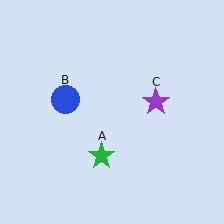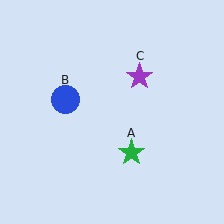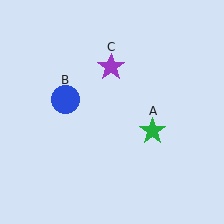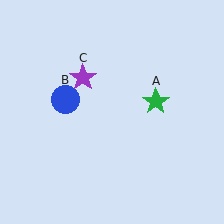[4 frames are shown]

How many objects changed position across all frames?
2 objects changed position: green star (object A), purple star (object C).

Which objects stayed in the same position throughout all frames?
Blue circle (object B) remained stationary.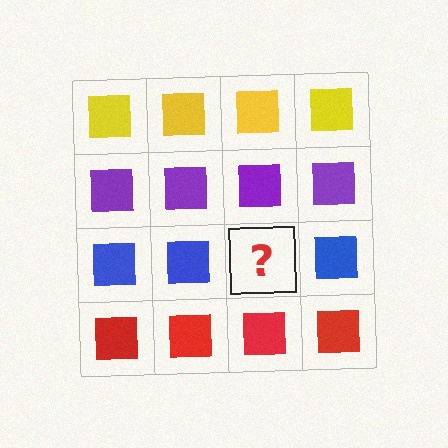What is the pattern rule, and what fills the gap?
The rule is that each row has a consistent color. The gap should be filled with a blue square.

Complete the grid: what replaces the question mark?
The question mark should be replaced with a blue square.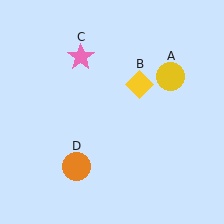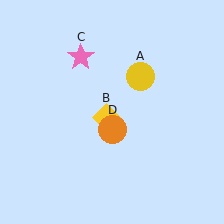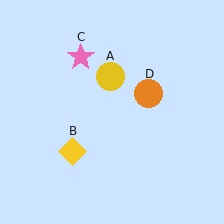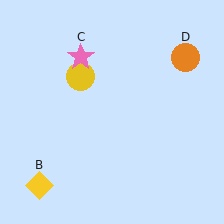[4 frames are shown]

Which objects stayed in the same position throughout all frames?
Pink star (object C) remained stationary.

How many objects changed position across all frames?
3 objects changed position: yellow circle (object A), yellow diamond (object B), orange circle (object D).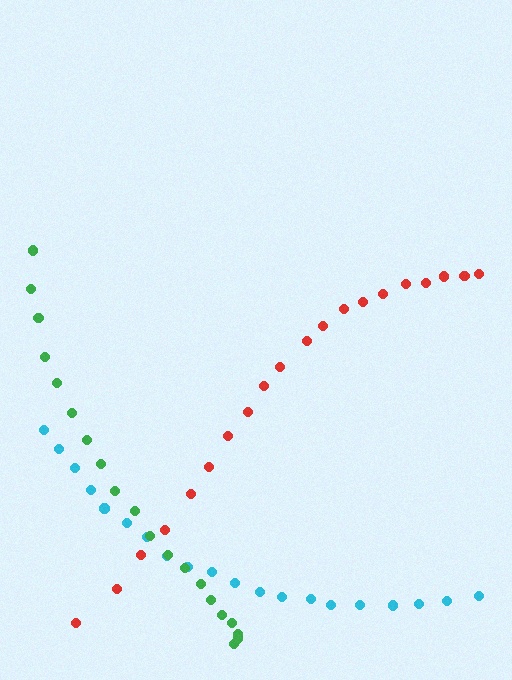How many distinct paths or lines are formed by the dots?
There are 3 distinct paths.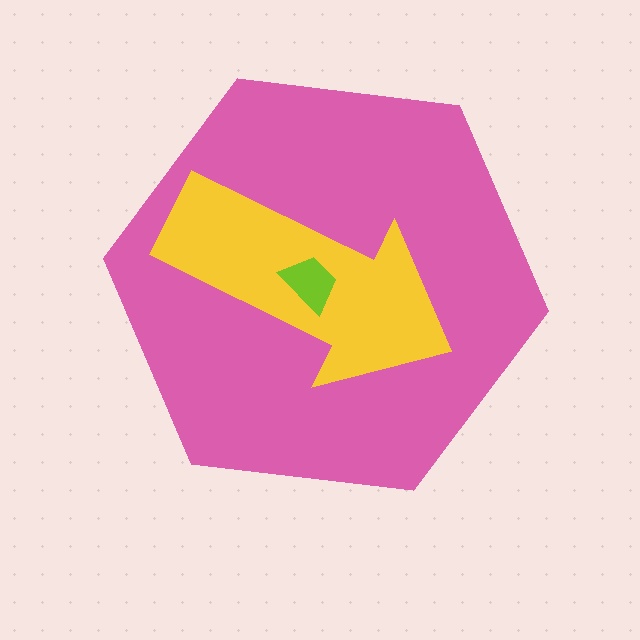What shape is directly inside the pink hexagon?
The yellow arrow.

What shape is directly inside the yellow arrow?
The lime trapezoid.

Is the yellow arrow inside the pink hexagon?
Yes.